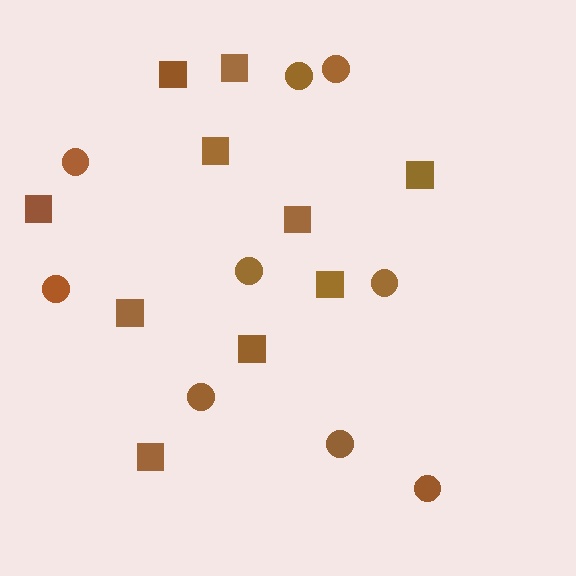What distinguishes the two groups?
There are 2 groups: one group of circles (9) and one group of squares (10).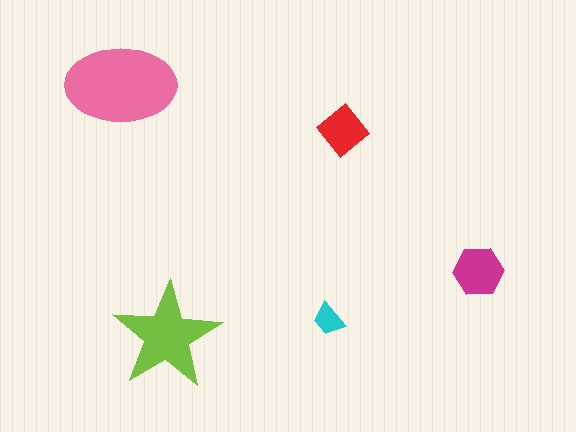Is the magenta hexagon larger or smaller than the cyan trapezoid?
Larger.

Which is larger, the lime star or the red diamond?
The lime star.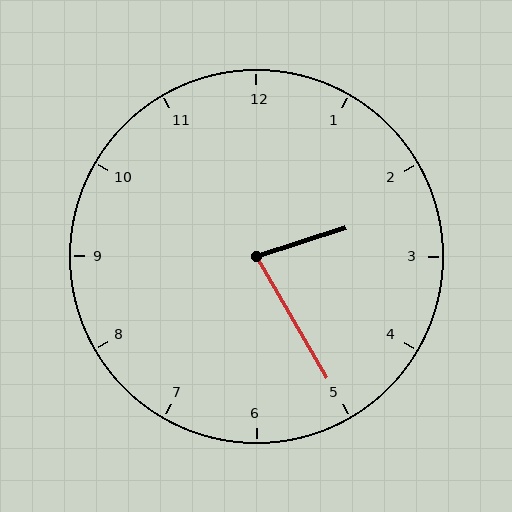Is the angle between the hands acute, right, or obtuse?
It is acute.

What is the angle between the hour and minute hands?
Approximately 78 degrees.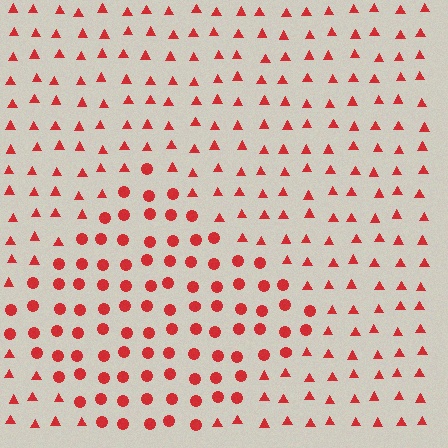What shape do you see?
I see a diamond.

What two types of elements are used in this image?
The image uses circles inside the diamond region and triangles outside it.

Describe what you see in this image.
The image is filled with small red elements arranged in a uniform grid. A diamond-shaped region contains circles, while the surrounding area contains triangles. The boundary is defined purely by the change in element shape.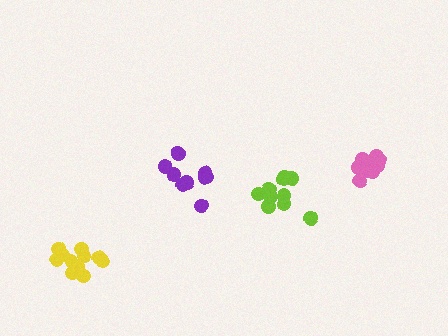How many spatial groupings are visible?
There are 4 spatial groupings.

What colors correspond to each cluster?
The clusters are colored: purple, lime, yellow, pink.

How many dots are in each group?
Group 1: 9 dots, Group 2: 10 dots, Group 3: 11 dots, Group 4: 9 dots (39 total).